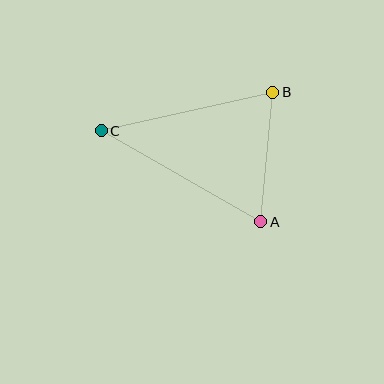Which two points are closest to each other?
Points A and B are closest to each other.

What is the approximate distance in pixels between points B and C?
The distance between B and C is approximately 176 pixels.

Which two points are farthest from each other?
Points A and C are farthest from each other.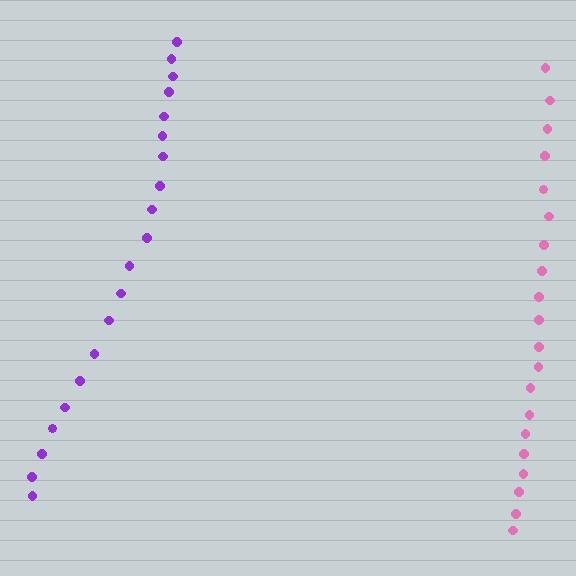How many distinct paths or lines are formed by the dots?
There are 2 distinct paths.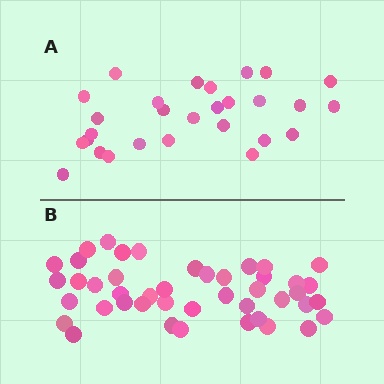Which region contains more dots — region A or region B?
Region B (the bottom region) has more dots.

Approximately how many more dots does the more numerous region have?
Region B has approximately 15 more dots than region A.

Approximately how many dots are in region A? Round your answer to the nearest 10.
About 30 dots. (The exact count is 28, which rounds to 30.)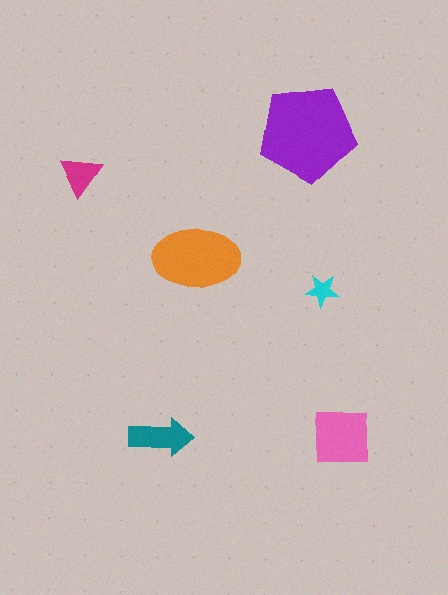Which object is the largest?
The purple pentagon.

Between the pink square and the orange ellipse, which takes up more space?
The orange ellipse.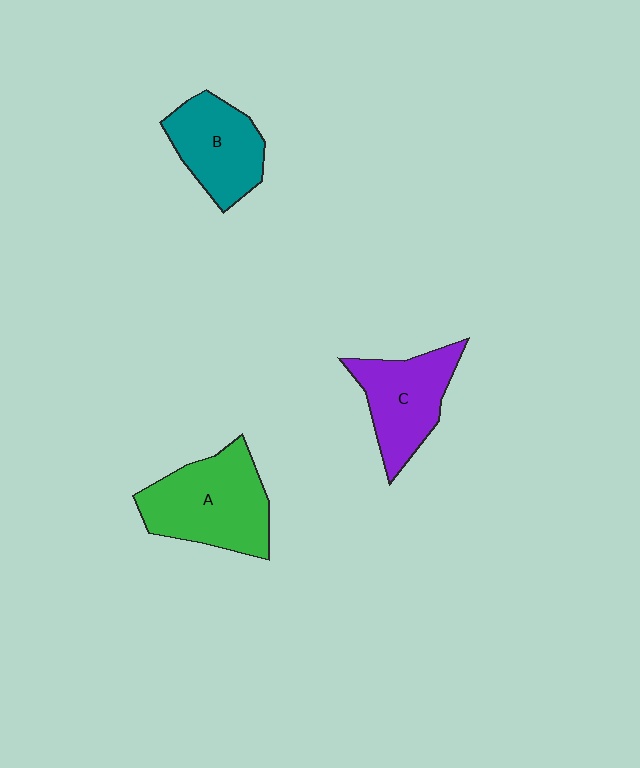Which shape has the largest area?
Shape A (green).